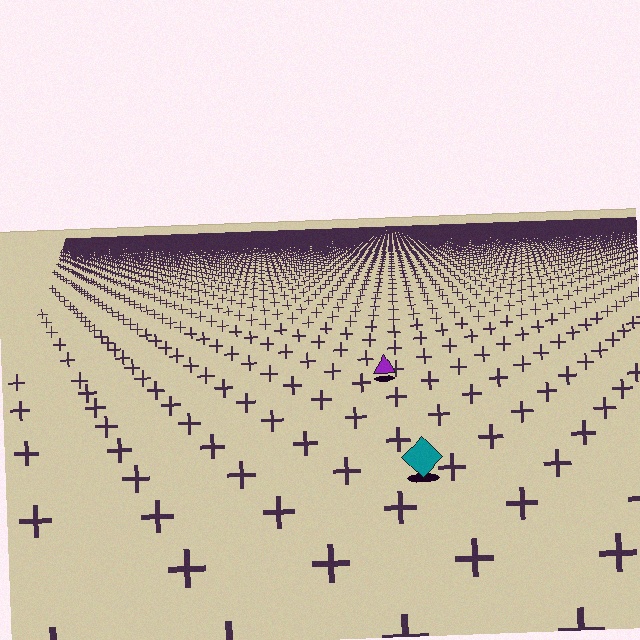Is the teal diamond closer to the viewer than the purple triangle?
Yes. The teal diamond is closer — you can tell from the texture gradient: the ground texture is coarser near it.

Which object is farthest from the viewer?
The purple triangle is farthest from the viewer. It appears smaller and the ground texture around it is denser.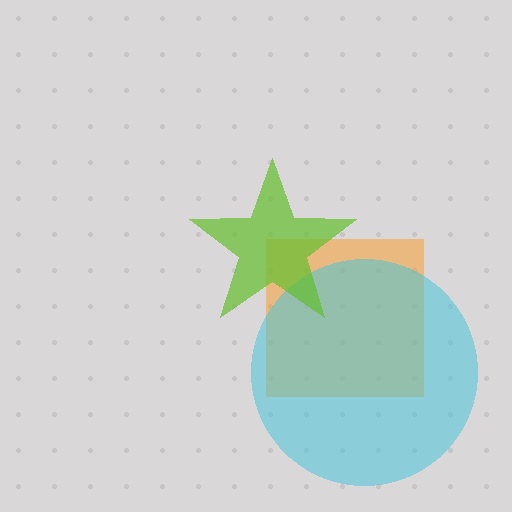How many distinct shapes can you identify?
There are 3 distinct shapes: an orange square, a cyan circle, a lime star.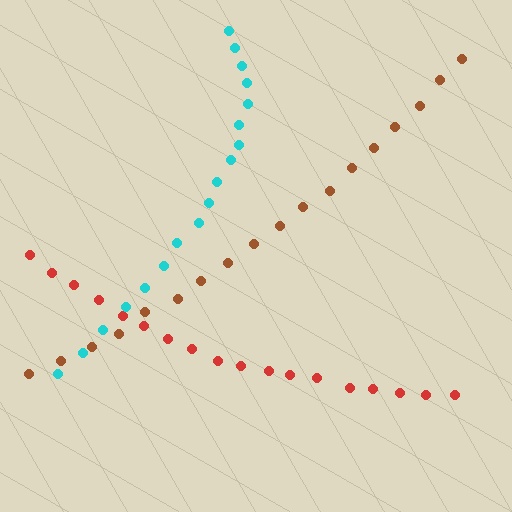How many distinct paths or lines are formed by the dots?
There are 3 distinct paths.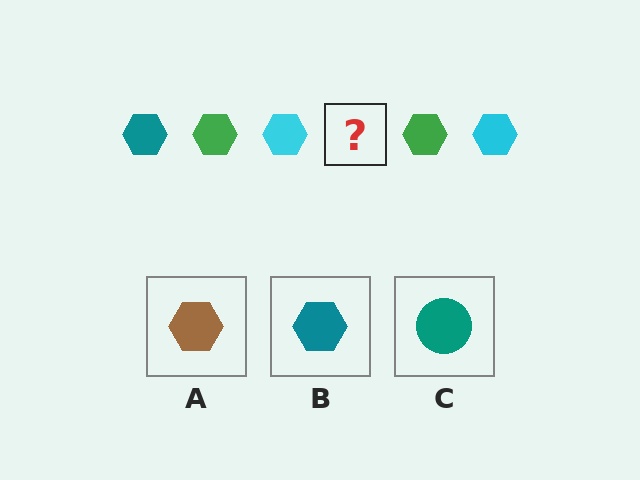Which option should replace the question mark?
Option B.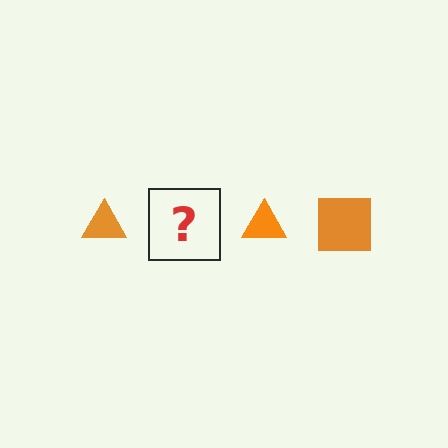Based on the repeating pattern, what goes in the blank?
The blank should be an orange square.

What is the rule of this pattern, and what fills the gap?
The rule is that the pattern cycles through triangle, square shapes in orange. The gap should be filled with an orange square.